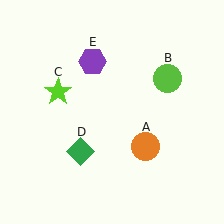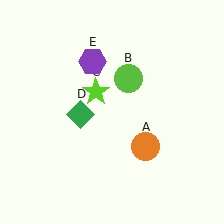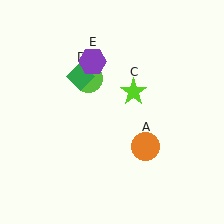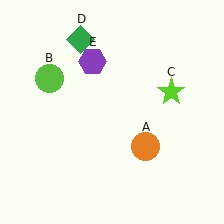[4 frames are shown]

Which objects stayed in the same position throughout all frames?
Orange circle (object A) and purple hexagon (object E) remained stationary.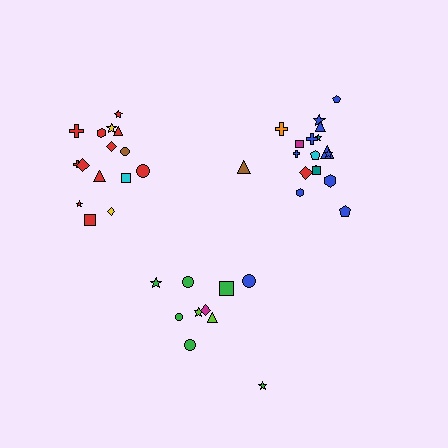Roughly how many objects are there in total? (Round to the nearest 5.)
Roughly 45 objects in total.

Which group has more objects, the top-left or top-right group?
The top-right group.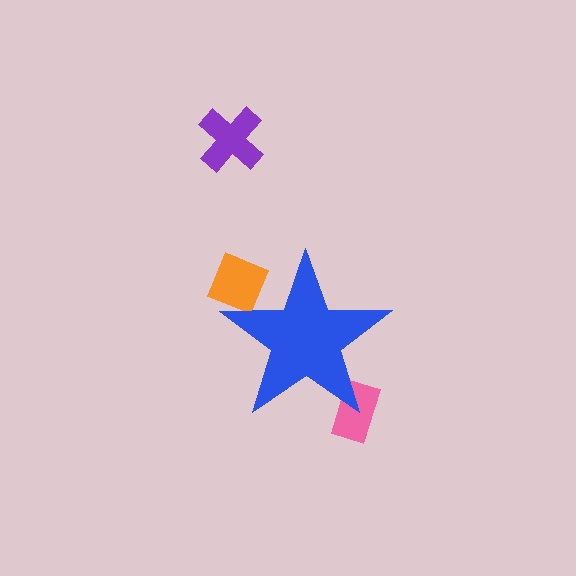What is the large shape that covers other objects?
A blue star.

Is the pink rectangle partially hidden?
Yes, the pink rectangle is partially hidden behind the blue star.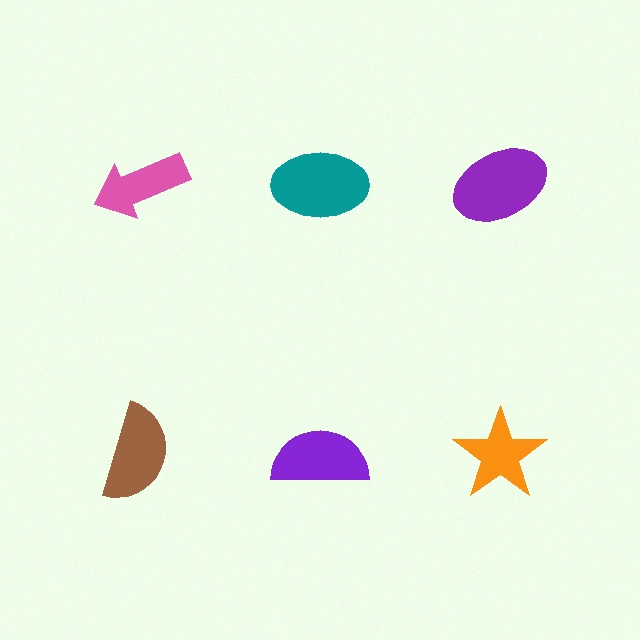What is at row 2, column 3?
An orange star.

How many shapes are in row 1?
3 shapes.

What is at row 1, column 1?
A pink arrow.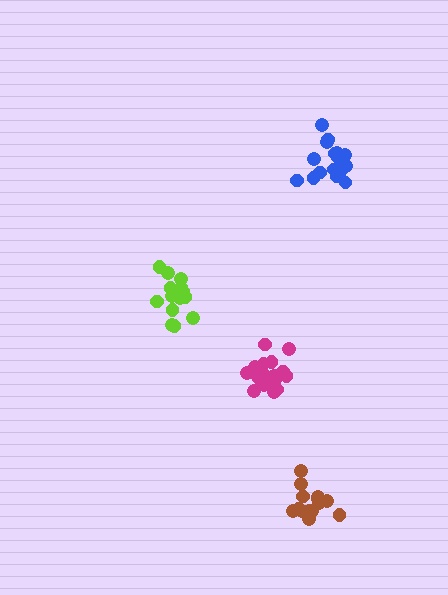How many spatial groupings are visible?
There are 4 spatial groupings.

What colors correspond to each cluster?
The clusters are colored: magenta, blue, lime, brown.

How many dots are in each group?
Group 1: 18 dots, Group 2: 19 dots, Group 3: 17 dots, Group 4: 15 dots (69 total).